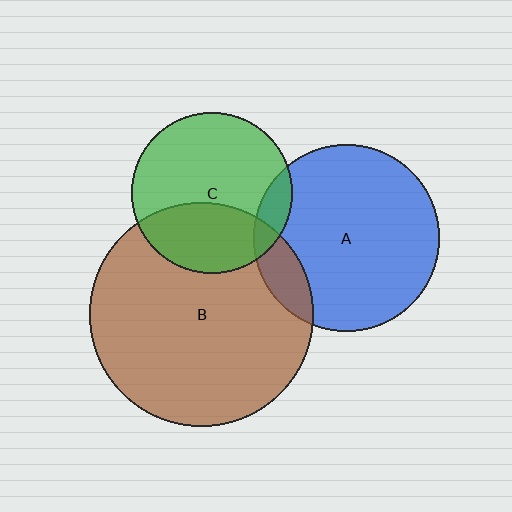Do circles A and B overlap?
Yes.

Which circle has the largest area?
Circle B (brown).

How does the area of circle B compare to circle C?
Approximately 1.9 times.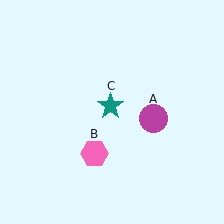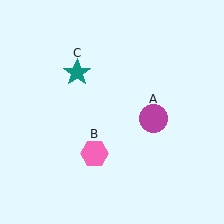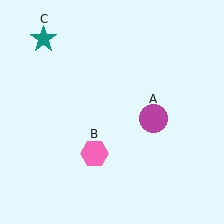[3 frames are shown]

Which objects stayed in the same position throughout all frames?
Magenta circle (object A) and pink hexagon (object B) remained stationary.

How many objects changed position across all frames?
1 object changed position: teal star (object C).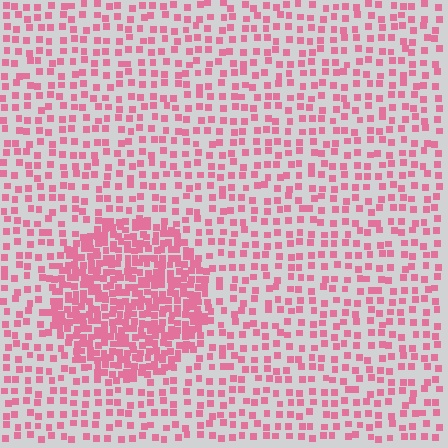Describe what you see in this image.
The image contains small pink elements arranged at two different densities. A circle-shaped region is visible where the elements are more densely packed than the surrounding area.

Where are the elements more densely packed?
The elements are more densely packed inside the circle boundary.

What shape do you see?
I see a circle.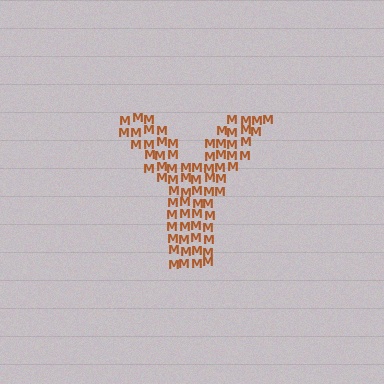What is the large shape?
The large shape is the letter Y.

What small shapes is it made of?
It is made of small letter M's.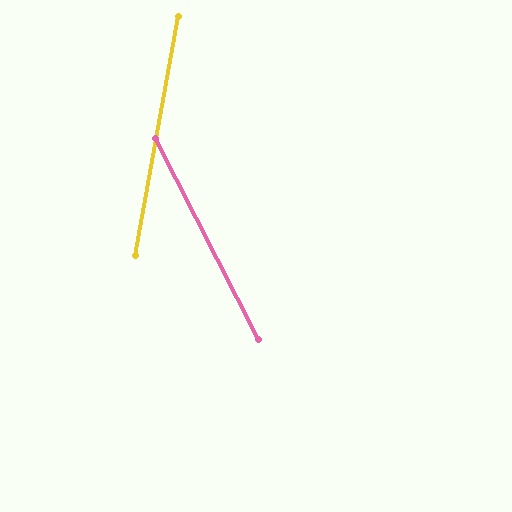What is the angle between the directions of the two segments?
Approximately 37 degrees.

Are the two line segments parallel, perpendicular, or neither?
Neither parallel nor perpendicular — they differ by about 37°.